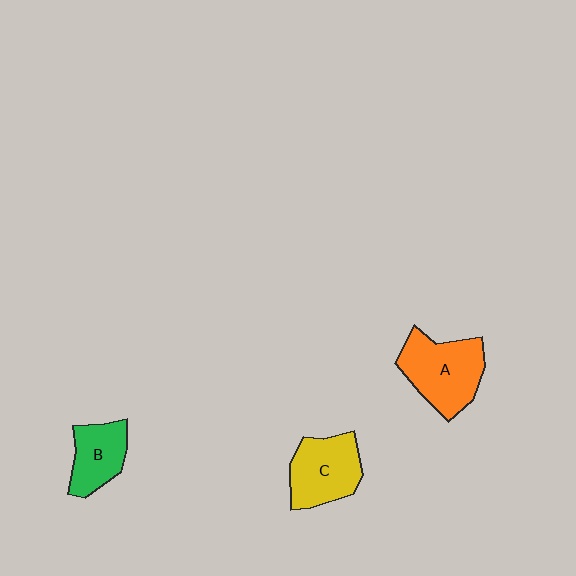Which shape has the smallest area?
Shape B (green).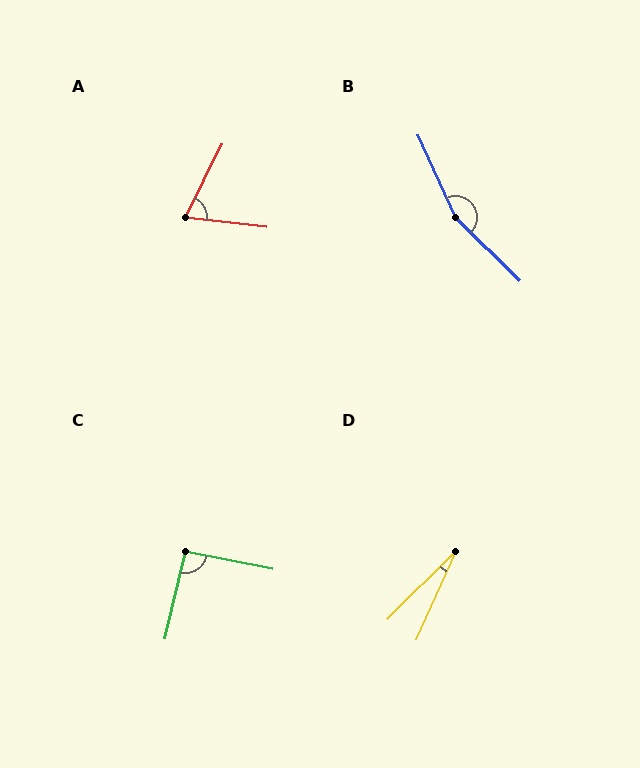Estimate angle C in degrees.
Approximately 92 degrees.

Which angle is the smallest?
D, at approximately 21 degrees.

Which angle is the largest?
B, at approximately 159 degrees.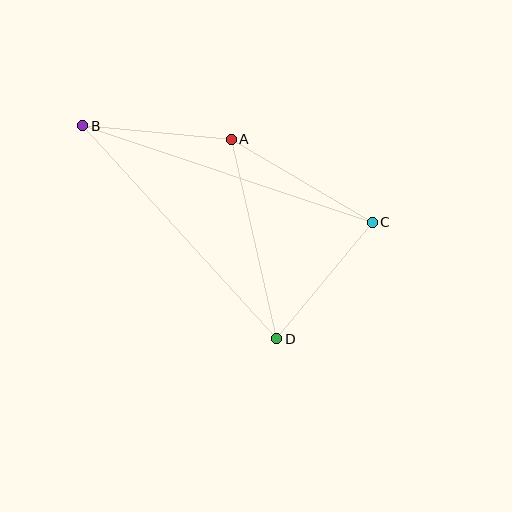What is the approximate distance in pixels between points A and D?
The distance between A and D is approximately 205 pixels.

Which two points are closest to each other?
Points A and B are closest to each other.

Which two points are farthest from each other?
Points B and C are farthest from each other.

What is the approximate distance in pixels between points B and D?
The distance between B and D is approximately 288 pixels.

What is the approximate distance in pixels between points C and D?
The distance between C and D is approximately 151 pixels.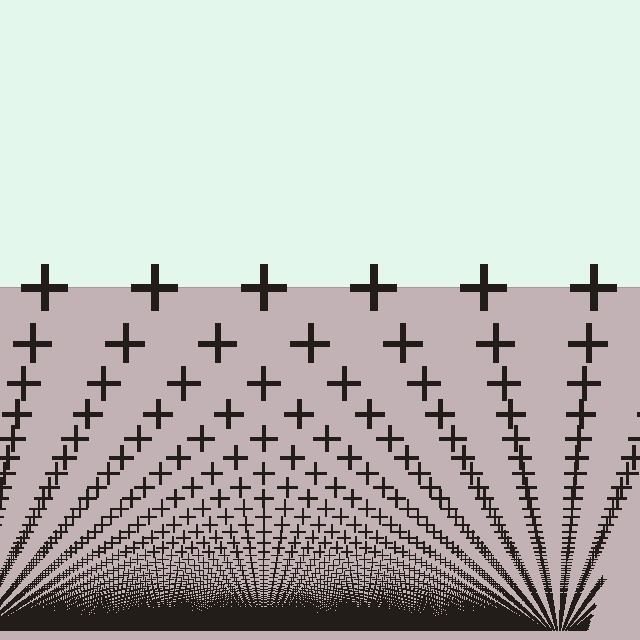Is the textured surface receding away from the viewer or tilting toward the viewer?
The surface appears to tilt toward the viewer. Texture elements get larger and sparser toward the top.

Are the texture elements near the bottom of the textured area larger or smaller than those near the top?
Smaller. The gradient is inverted — elements near the bottom are smaller and denser.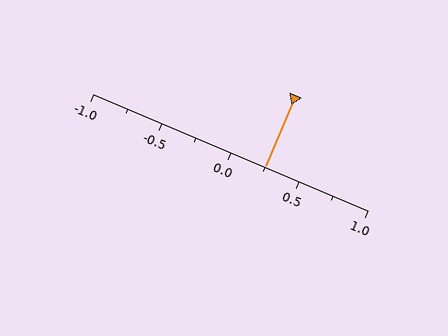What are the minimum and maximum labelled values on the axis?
The axis runs from -1.0 to 1.0.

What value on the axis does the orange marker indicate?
The marker indicates approximately 0.25.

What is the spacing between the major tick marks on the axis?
The major ticks are spaced 0.5 apart.